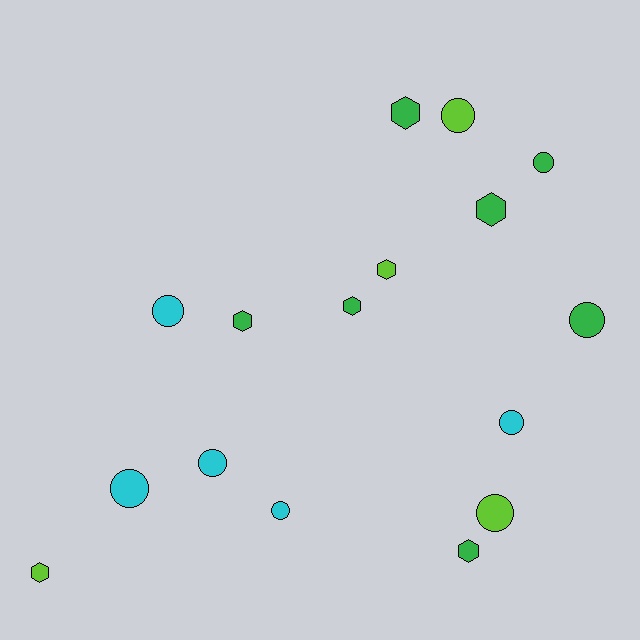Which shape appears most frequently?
Circle, with 9 objects.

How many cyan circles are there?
There are 5 cyan circles.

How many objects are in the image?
There are 16 objects.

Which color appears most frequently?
Green, with 7 objects.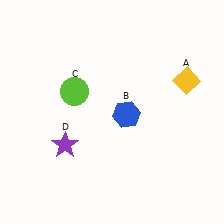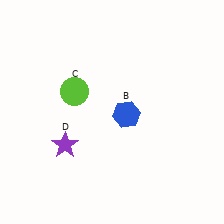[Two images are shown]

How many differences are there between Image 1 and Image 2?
There is 1 difference between the two images.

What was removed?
The yellow diamond (A) was removed in Image 2.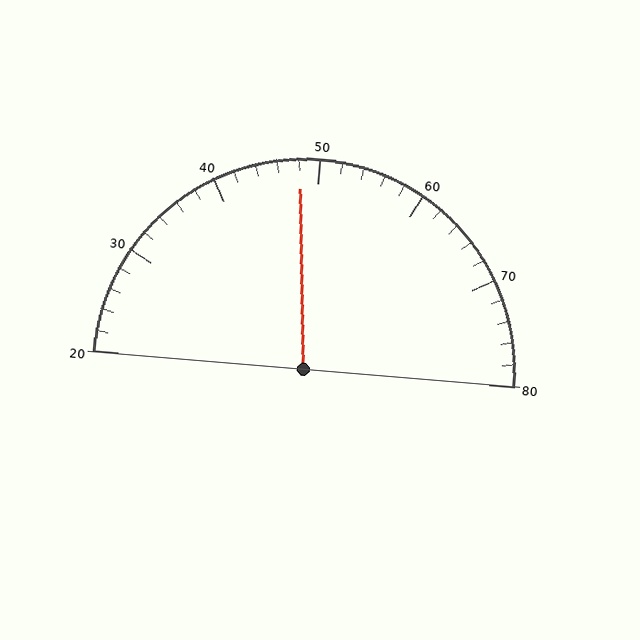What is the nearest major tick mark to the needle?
The nearest major tick mark is 50.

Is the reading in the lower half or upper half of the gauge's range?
The reading is in the lower half of the range (20 to 80).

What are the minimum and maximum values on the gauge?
The gauge ranges from 20 to 80.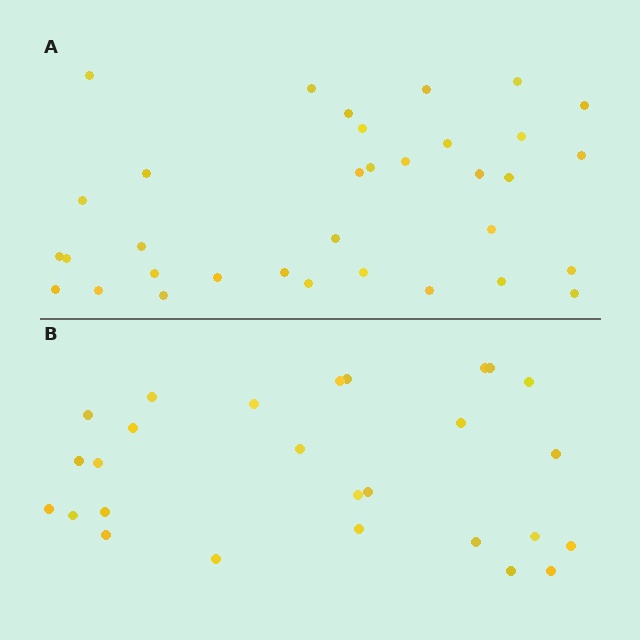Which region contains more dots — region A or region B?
Region A (the top region) has more dots.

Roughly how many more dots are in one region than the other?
Region A has roughly 8 or so more dots than region B.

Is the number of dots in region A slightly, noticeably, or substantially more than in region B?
Region A has noticeably more, but not dramatically so. The ratio is roughly 1.3 to 1.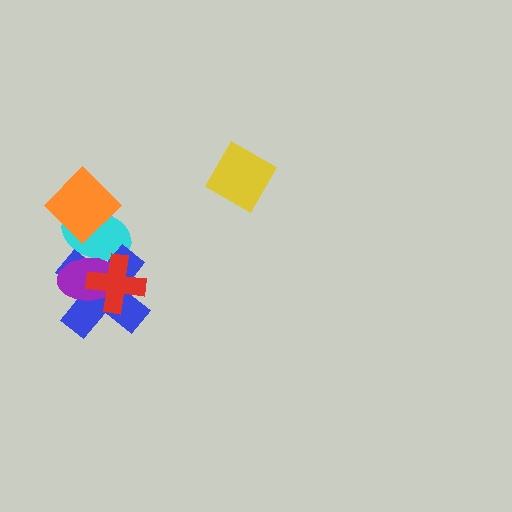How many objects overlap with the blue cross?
3 objects overlap with the blue cross.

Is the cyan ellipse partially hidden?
Yes, it is partially covered by another shape.